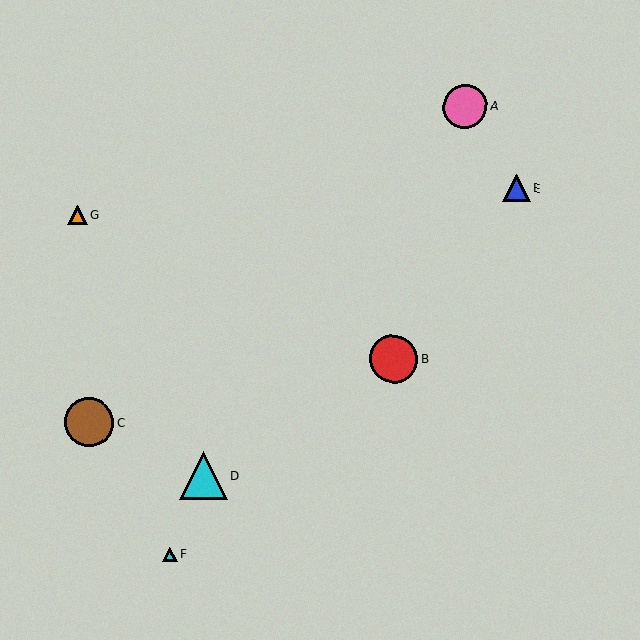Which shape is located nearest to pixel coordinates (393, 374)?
The red circle (labeled B) at (393, 359) is nearest to that location.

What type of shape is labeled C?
Shape C is a brown circle.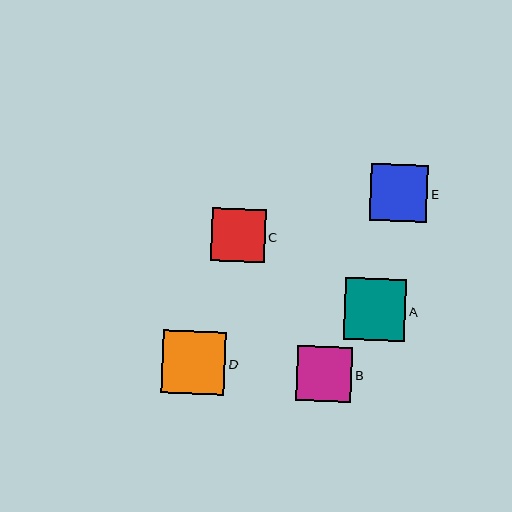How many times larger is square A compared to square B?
Square A is approximately 1.1 times the size of square B.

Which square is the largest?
Square D is the largest with a size of approximately 63 pixels.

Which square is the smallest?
Square C is the smallest with a size of approximately 53 pixels.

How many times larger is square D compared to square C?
Square D is approximately 1.2 times the size of square C.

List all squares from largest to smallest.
From largest to smallest: D, A, E, B, C.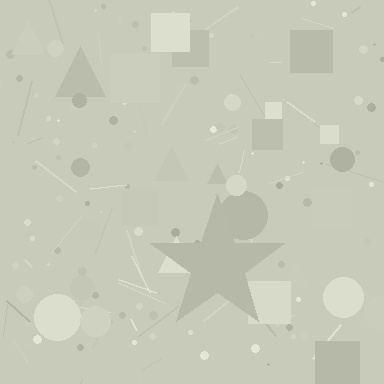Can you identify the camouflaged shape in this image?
The camouflaged shape is a star.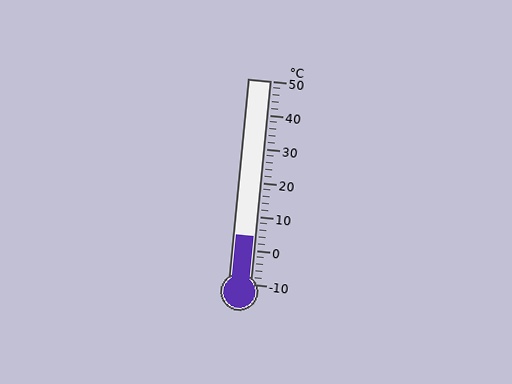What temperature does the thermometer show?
The thermometer shows approximately 4°C.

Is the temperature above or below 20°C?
The temperature is below 20°C.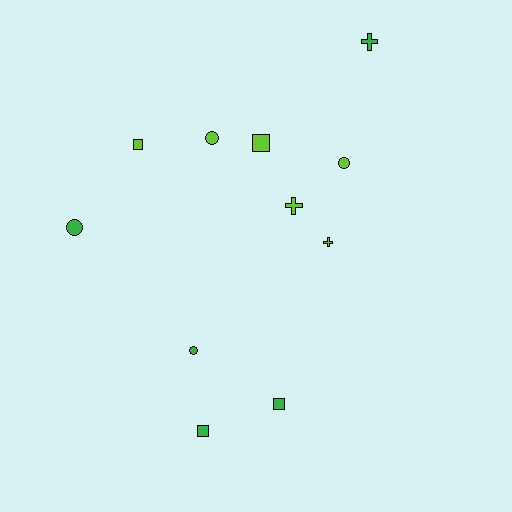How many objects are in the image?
There are 11 objects.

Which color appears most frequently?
Lime, with 6 objects.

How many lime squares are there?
There are 2 lime squares.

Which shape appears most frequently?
Circle, with 4 objects.